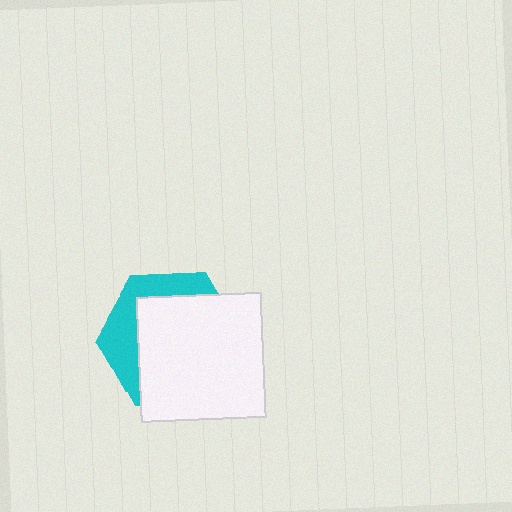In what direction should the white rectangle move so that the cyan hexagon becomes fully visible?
The white rectangle should move toward the lower-right. That is the shortest direction to clear the overlap and leave the cyan hexagon fully visible.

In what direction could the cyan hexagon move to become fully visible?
The cyan hexagon could move toward the upper-left. That would shift it out from behind the white rectangle entirely.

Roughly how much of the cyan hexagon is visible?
A small part of it is visible (roughly 32%).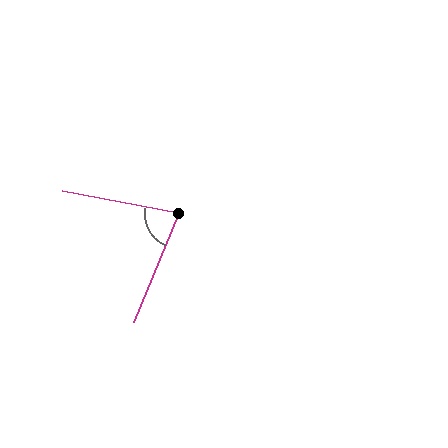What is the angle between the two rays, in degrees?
Approximately 78 degrees.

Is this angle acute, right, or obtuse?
It is acute.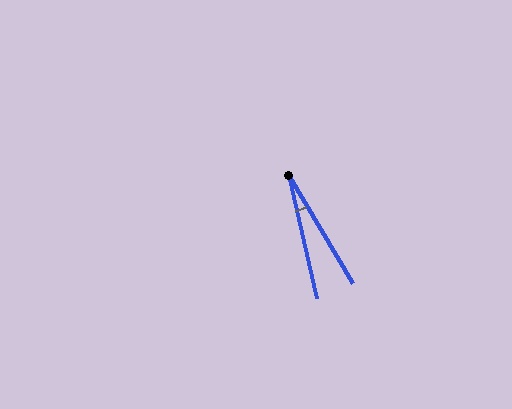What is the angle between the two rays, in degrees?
Approximately 18 degrees.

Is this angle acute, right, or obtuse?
It is acute.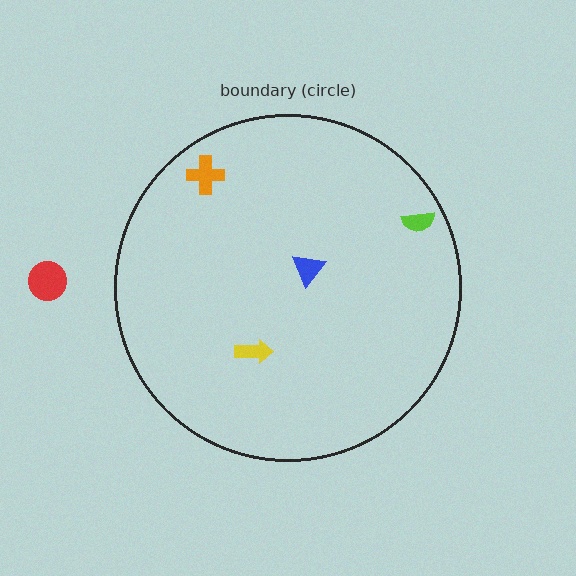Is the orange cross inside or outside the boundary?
Inside.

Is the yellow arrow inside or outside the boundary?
Inside.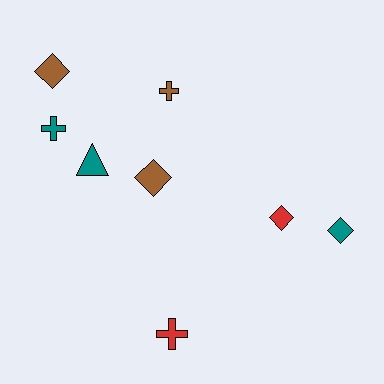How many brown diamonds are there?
There are 2 brown diamonds.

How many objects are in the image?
There are 8 objects.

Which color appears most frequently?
Teal, with 3 objects.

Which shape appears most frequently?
Diamond, with 4 objects.